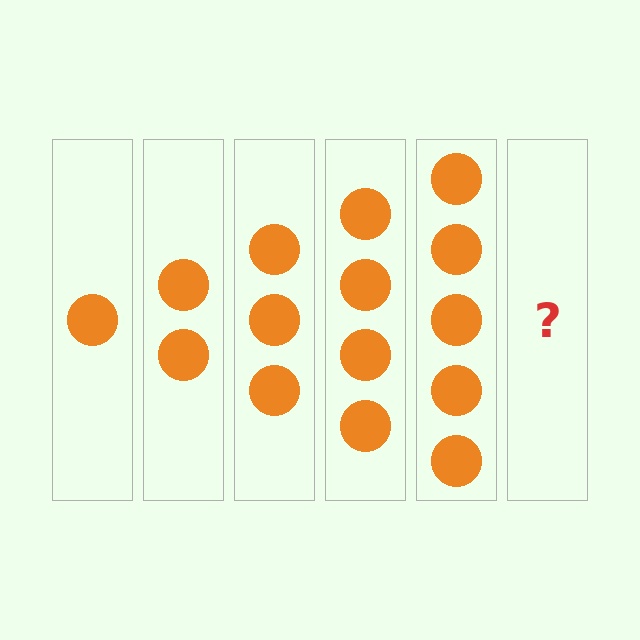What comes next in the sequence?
The next element should be 6 circles.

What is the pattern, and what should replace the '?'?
The pattern is that each step adds one more circle. The '?' should be 6 circles.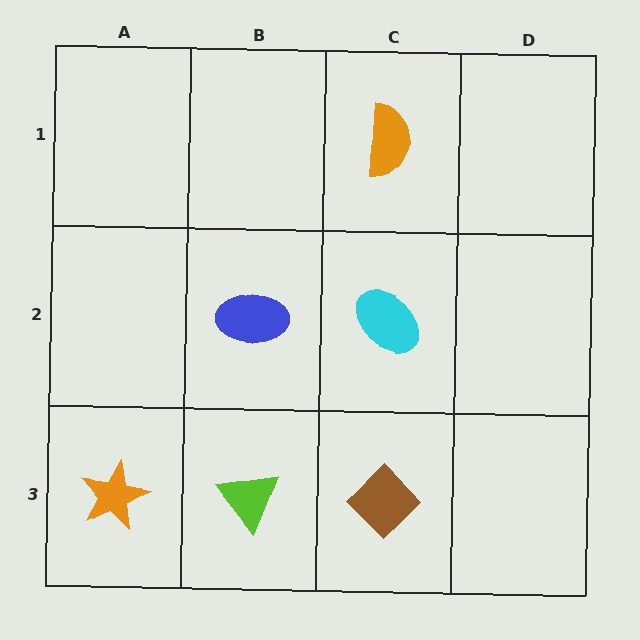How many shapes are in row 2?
2 shapes.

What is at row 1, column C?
An orange semicircle.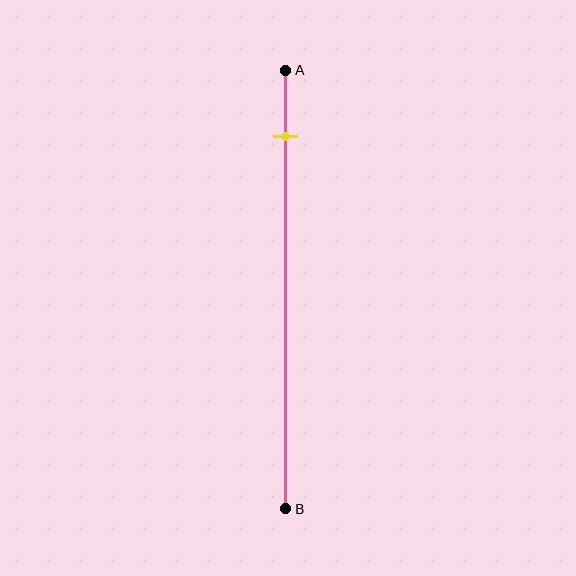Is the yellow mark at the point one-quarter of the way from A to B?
No, the mark is at about 15% from A, not at the 25% one-quarter point.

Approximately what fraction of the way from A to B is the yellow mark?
The yellow mark is approximately 15% of the way from A to B.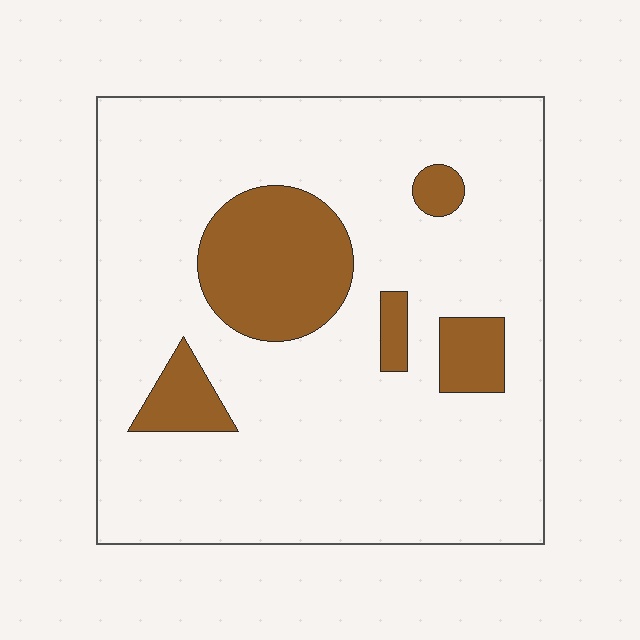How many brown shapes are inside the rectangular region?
5.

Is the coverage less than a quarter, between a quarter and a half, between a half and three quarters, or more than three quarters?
Less than a quarter.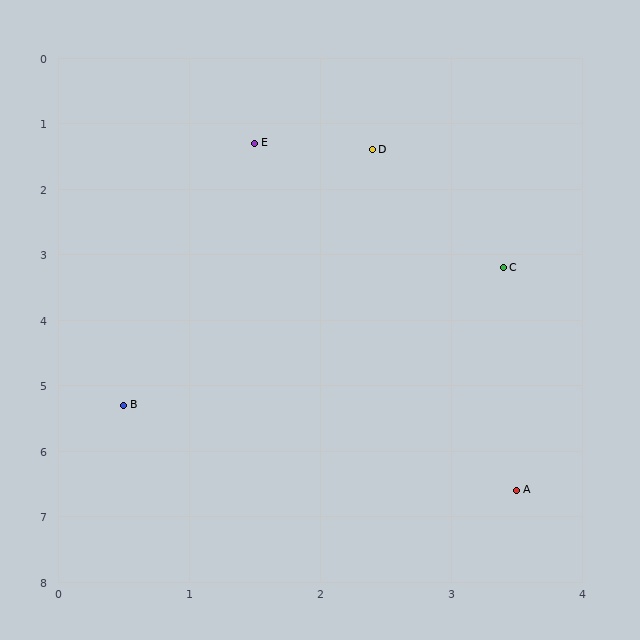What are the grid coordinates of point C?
Point C is at approximately (3.4, 3.2).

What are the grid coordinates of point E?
Point E is at approximately (1.5, 1.3).